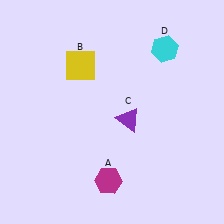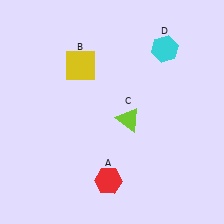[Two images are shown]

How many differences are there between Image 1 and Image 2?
There are 2 differences between the two images.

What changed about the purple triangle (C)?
In Image 1, C is purple. In Image 2, it changed to lime.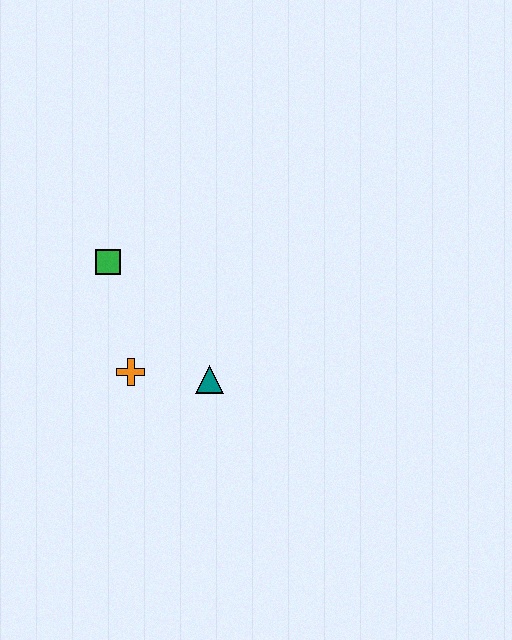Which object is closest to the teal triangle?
The orange cross is closest to the teal triangle.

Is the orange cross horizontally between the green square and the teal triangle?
Yes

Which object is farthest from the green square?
The teal triangle is farthest from the green square.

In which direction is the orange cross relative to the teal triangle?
The orange cross is to the left of the teal triangle.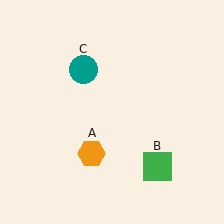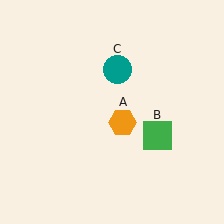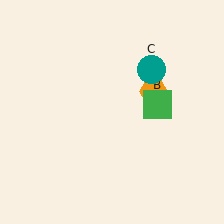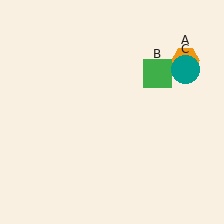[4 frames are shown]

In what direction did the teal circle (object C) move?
The teal circle (object C) moved right.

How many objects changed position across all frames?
3 objects changed position: orange hexagon (object A), green square (object B), teal circle (object C).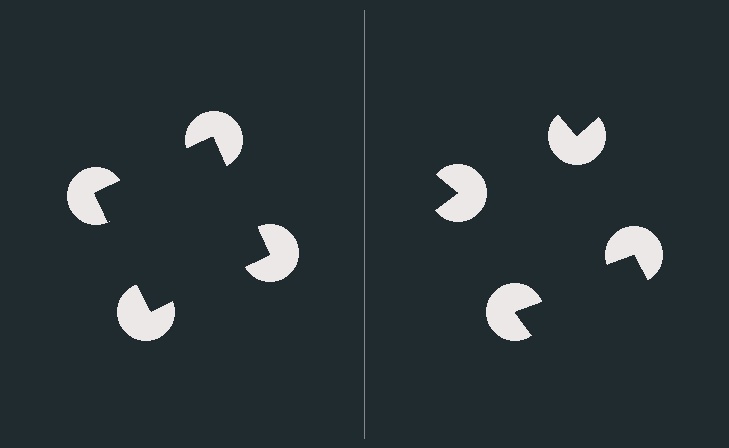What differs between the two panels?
The pac-man discs are positioned identically on both sides; only the wedge orientations differ. On the left they align to a square; on the right they are misaligned.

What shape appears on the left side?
An illusory square.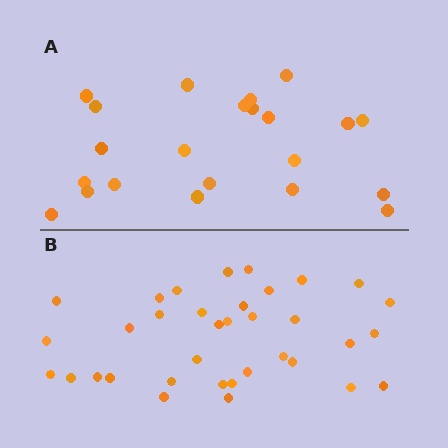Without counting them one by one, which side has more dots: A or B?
Region B (the bottom region) has more dots.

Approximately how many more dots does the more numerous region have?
Region B has approximately 15 more dots than region A.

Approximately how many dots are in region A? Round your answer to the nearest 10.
About 20 dots. (The exact count is 22, which rounds to 20.)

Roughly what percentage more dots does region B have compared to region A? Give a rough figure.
About 60% more.